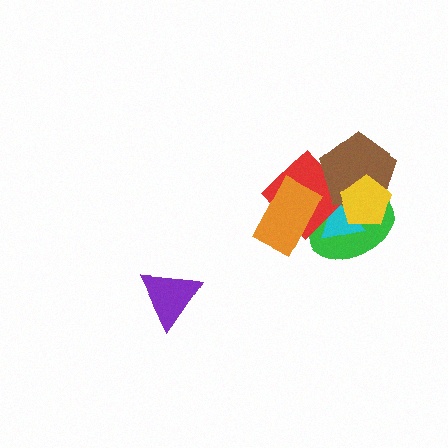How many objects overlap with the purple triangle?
0 objects overlap with the purple triangle.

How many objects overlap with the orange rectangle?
3 objects overlap with the orange rectangle.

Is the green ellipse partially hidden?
Yes, it is partially covered by another shape.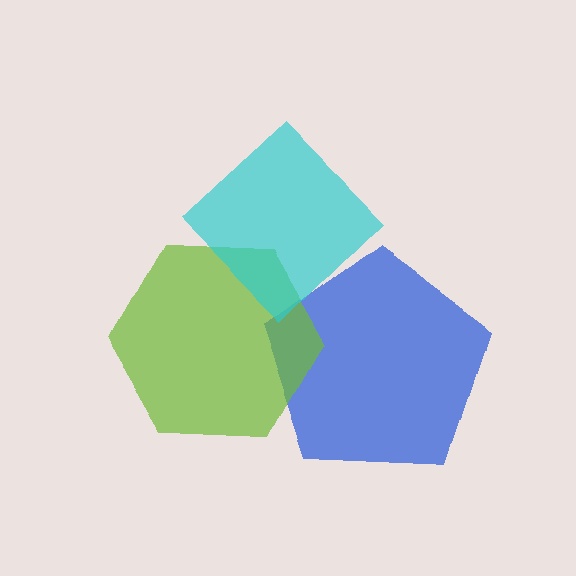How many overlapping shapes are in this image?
There are 3 overlapping shapes in the image.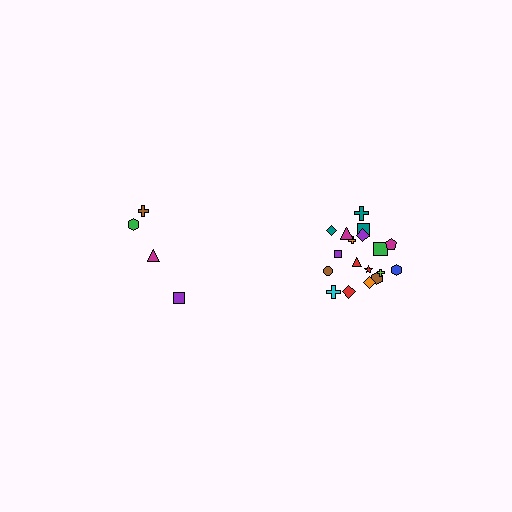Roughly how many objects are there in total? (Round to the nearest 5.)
Roughly 20 objects in total.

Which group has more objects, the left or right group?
The right group.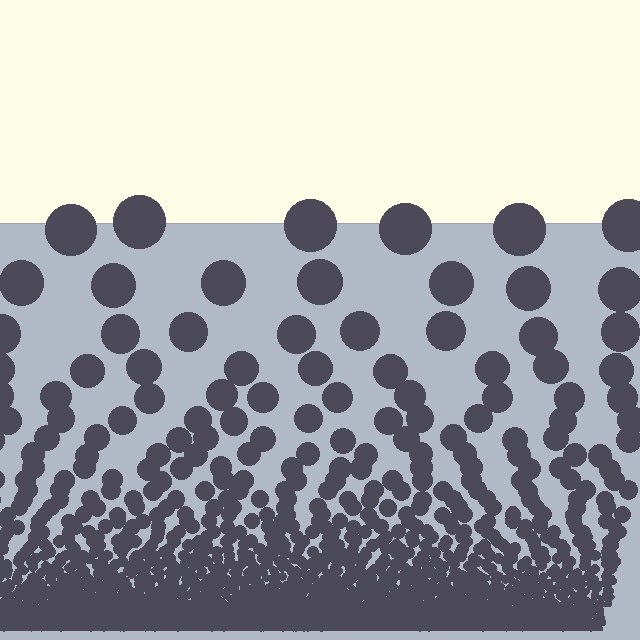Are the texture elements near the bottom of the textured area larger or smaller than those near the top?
Smaller. The gradient is inverted — elements near the bottom are smaller and denser.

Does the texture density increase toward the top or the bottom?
Density increases toward the bottom.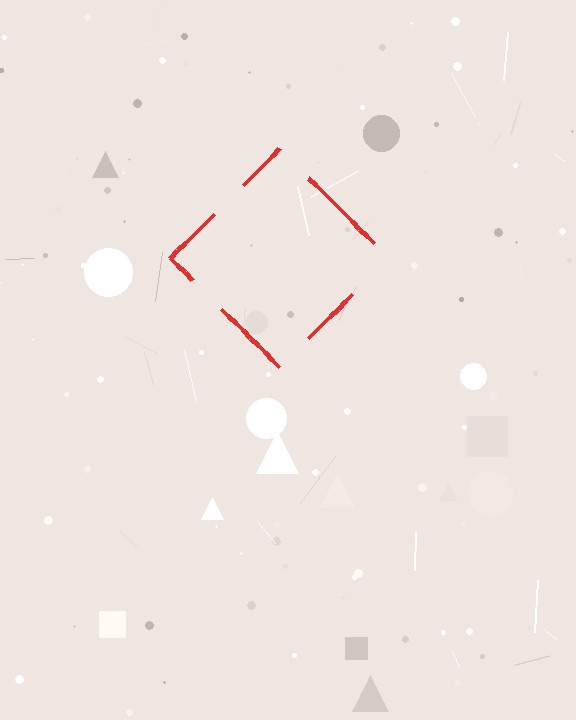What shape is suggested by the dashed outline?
The dashed outline suggests a diamond.